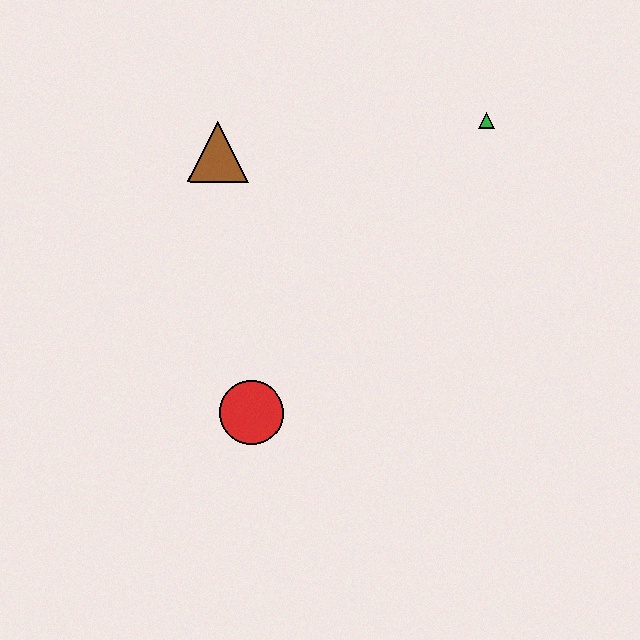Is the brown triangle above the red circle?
Yes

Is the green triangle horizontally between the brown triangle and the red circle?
No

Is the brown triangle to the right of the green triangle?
No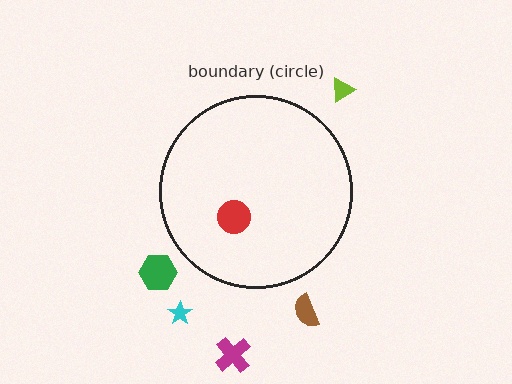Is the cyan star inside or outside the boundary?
Outside.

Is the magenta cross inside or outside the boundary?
Outside.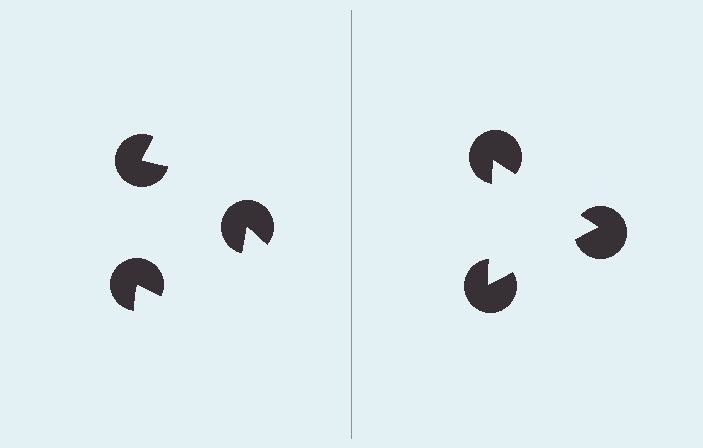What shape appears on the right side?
An illusory triangle.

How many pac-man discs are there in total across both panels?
6 — 3 on each side.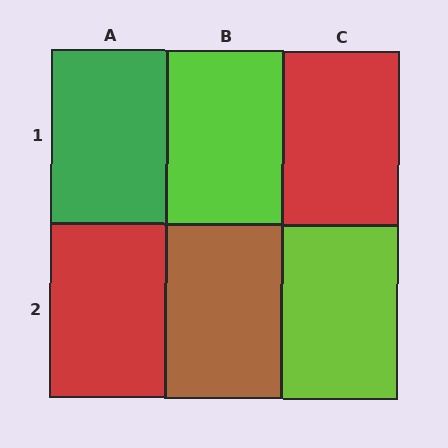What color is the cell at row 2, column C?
Lime.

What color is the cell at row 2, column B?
Brown.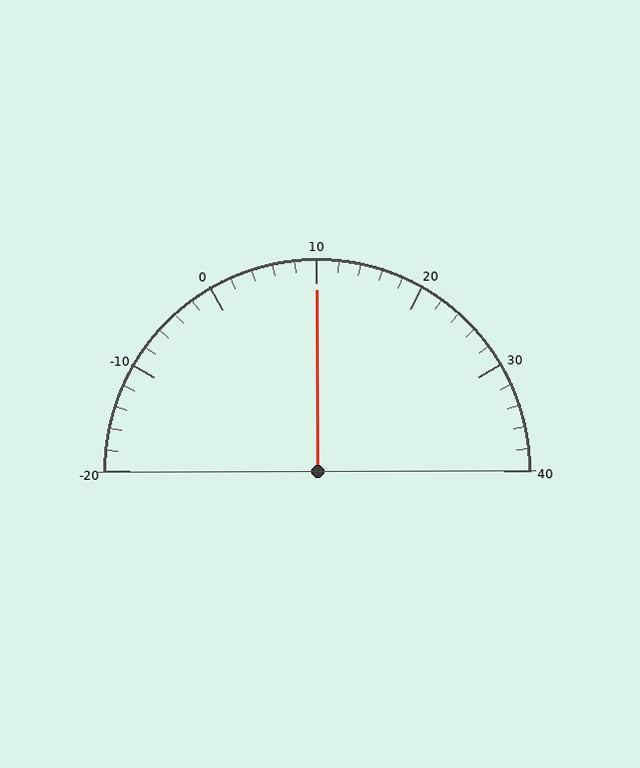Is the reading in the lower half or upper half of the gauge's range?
The reading is in the upper half of the range (-20 to 40).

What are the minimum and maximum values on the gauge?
The gauge ranges from -20 to 40.